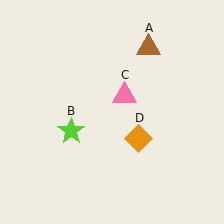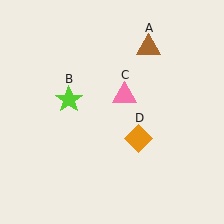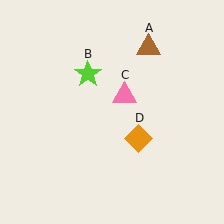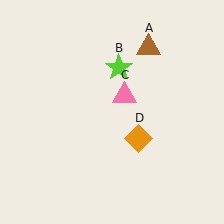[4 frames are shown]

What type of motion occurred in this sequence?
The lime star (object B) rotated clockwise around the center of the scene.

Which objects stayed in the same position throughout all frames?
Brown triangle (object A) and pink triangle (object C) and orange diamond (object D) remained stationary.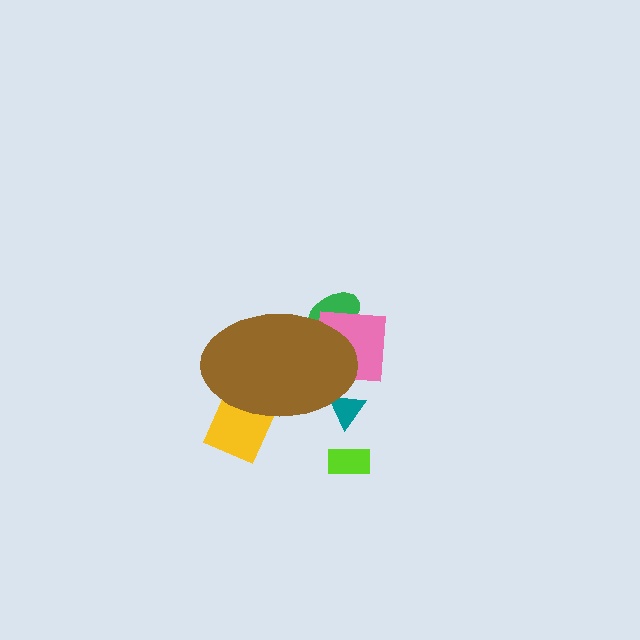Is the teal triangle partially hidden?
Yes, the teal triangle is partially hidden behind the brown ellipse.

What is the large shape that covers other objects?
A brown ellipse.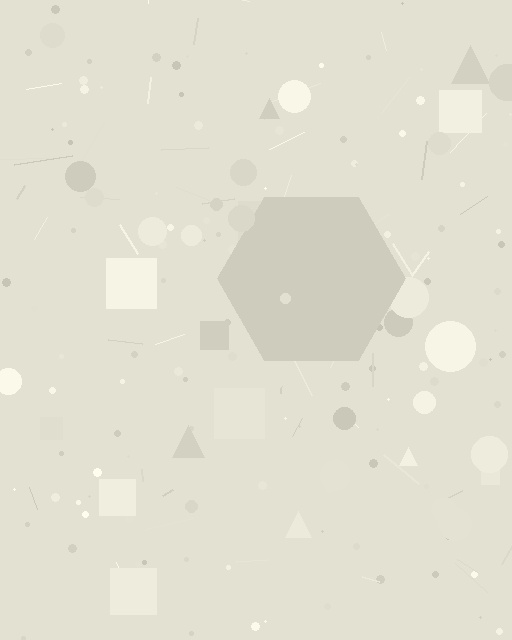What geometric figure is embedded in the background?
A hexagon is embedded in the background.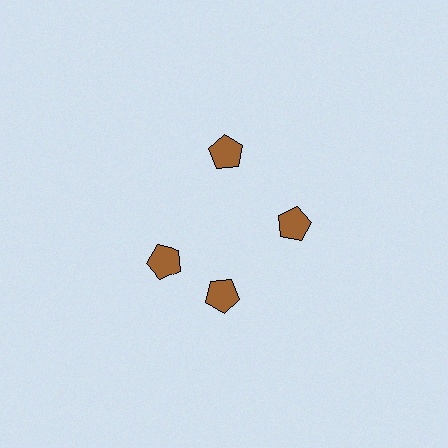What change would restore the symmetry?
The symmetry would be restored by rotating it back into even spacing with its neighbors so that all 4 pentagons sit at equal angles and equal distance from the center.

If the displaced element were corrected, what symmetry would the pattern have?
It would have 4-fold rotational symmetry — the pattern would map onto itself every 90 degrees.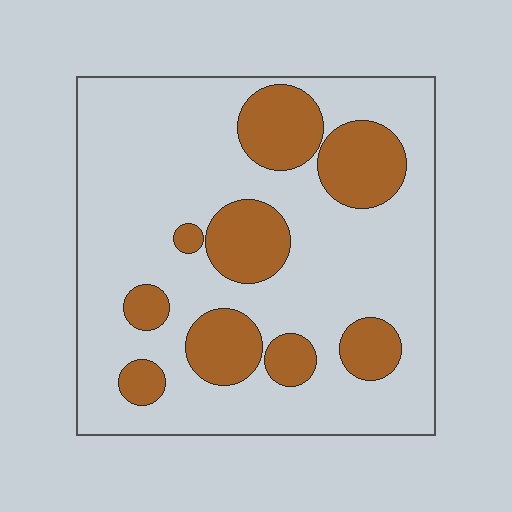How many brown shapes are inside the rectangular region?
9.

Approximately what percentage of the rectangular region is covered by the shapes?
Approximately 25%.